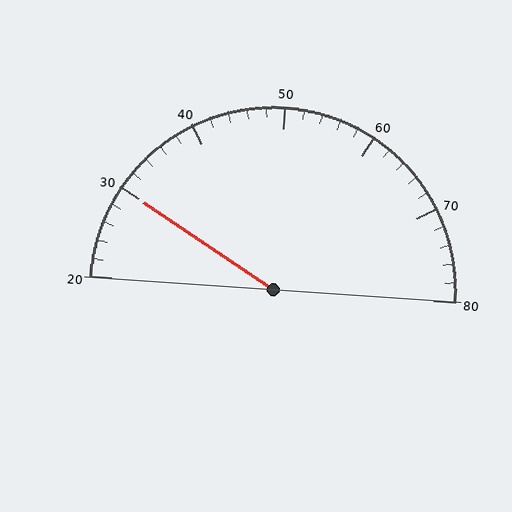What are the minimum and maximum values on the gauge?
The gauge ranges from 20 to 80.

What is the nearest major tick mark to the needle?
The nearest major tick mark is 30.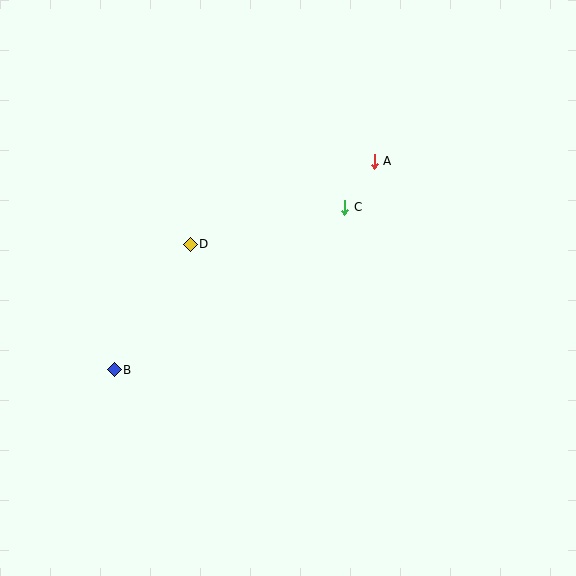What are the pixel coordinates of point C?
Point C is at (345, 207).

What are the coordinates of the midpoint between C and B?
The midpoint between C and B is at (230, 289).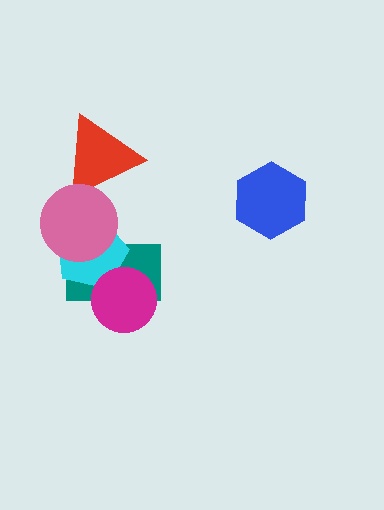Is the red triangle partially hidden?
Yes, it is partially covered by another shape.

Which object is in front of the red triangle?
The pink circle is in front of the red triangle.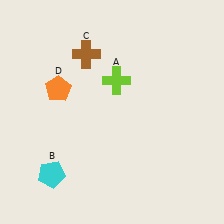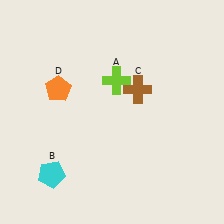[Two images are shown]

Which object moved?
The brown cross (C) moved right.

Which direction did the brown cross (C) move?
The brown cross (C) moved right.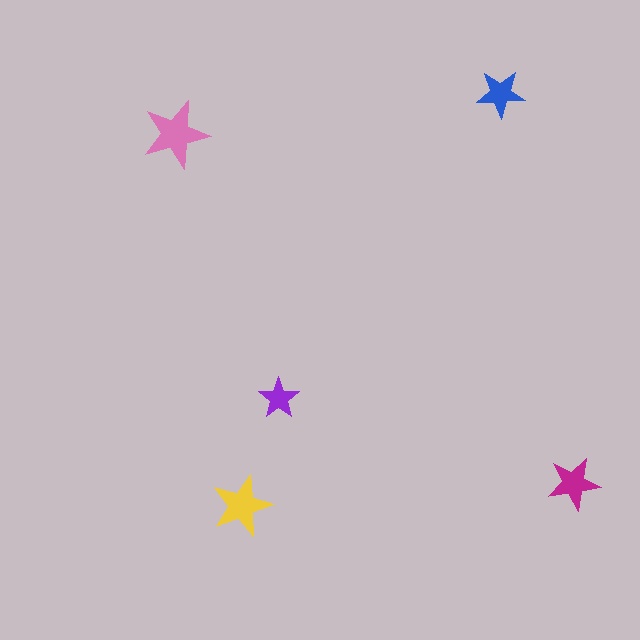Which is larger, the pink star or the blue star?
The pink one.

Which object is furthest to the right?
The magenta star is rightmost.